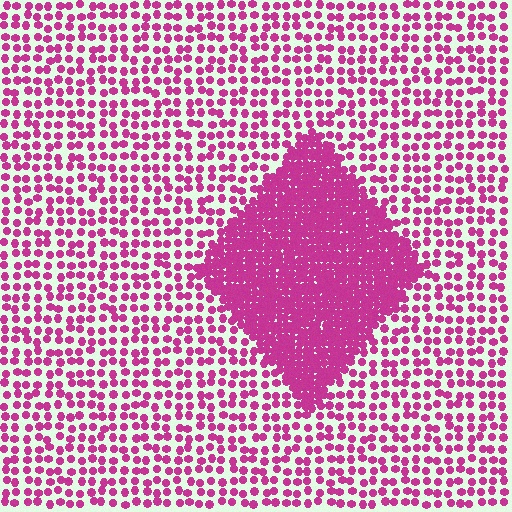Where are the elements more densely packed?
The elements are more densely packed inside the diamond boundary.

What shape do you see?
I see a diamond.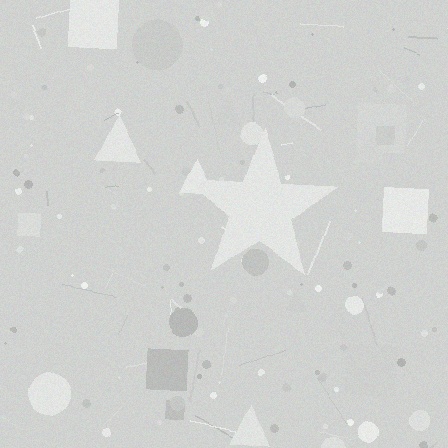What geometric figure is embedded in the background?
A star is embedded in the background.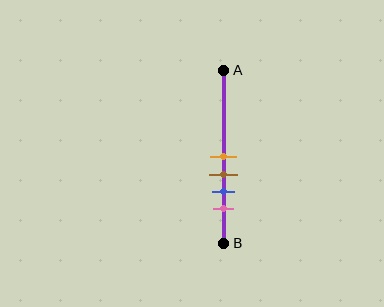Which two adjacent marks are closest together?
The orange and brown marks are the closest adjacent pair.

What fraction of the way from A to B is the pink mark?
The pink mark is approximately 80% (0.8) of the way from A to B.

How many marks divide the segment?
There are 4 marks dividing the segment.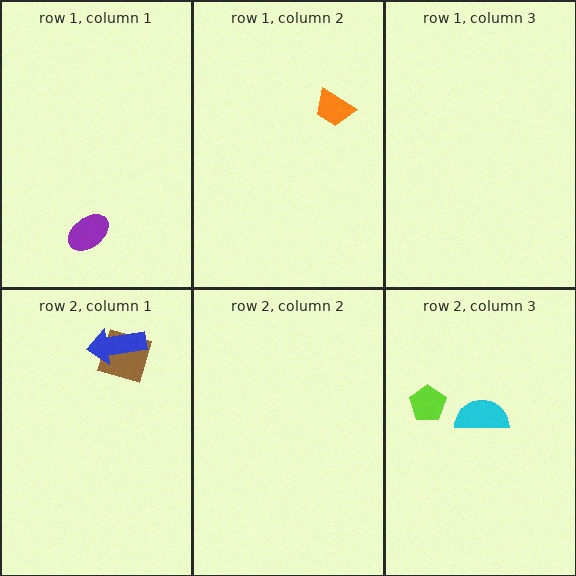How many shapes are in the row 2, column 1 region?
2.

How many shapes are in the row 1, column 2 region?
1.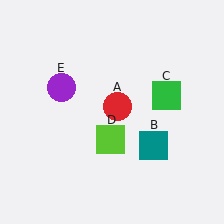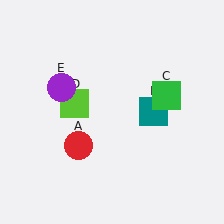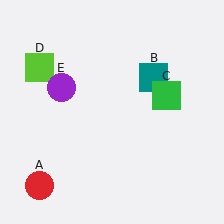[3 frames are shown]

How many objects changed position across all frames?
3 objects changed position: red circle (object A), teal square (object B), lime square (object D).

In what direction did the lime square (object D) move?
The lime square (object D) moved up and to the left.